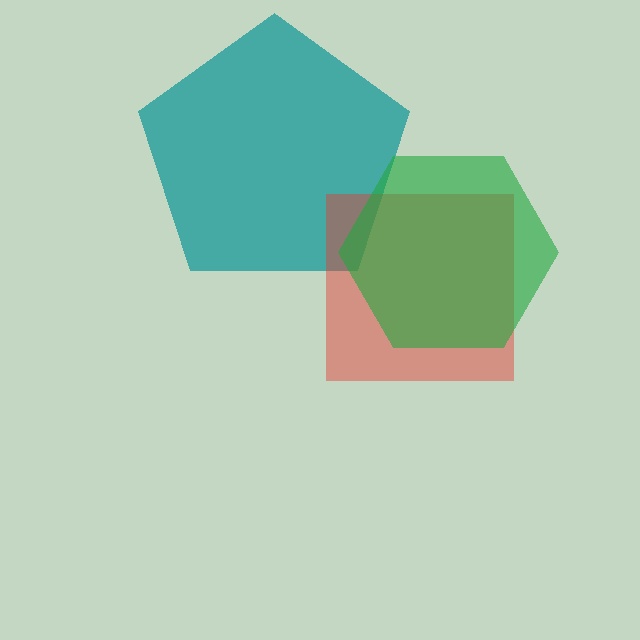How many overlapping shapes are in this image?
There are 3 overlapping shapes in the image.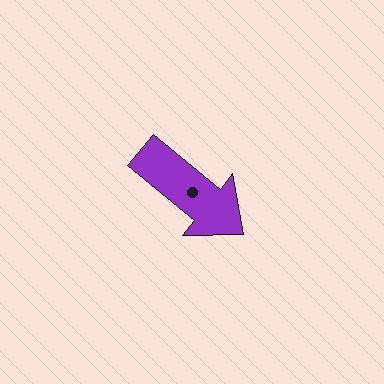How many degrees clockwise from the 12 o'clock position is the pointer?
Approximately 129 degrees.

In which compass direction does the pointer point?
Southeast.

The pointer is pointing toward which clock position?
Roughly 4 o'clock.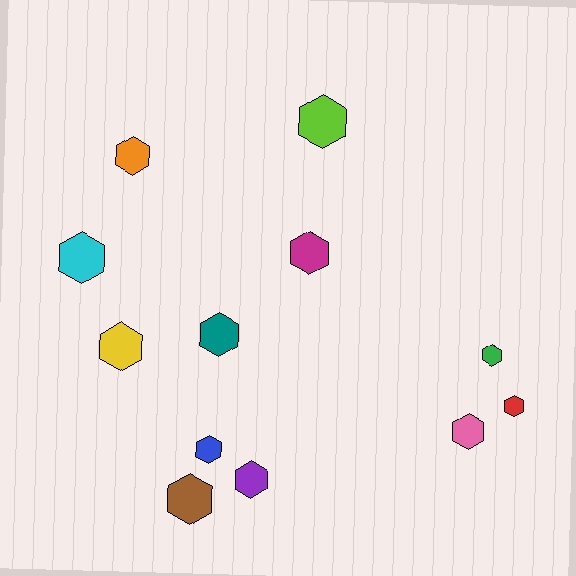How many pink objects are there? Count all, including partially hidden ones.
There is 1 pink object.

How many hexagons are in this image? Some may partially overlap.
There are 12 hexagons.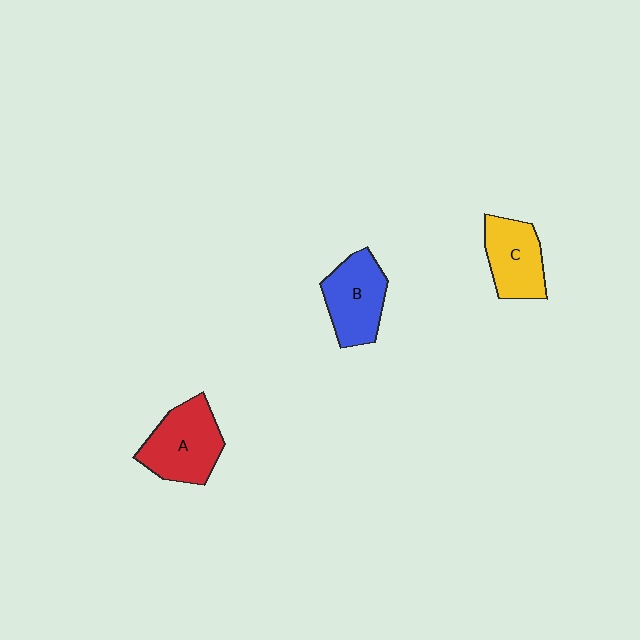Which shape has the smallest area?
Shape C (yellow).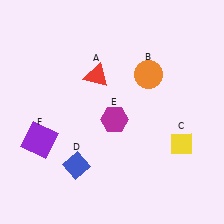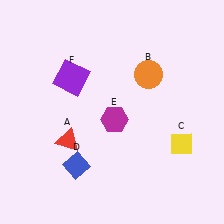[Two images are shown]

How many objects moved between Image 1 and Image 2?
2 objects moved between the two images.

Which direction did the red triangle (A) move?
The red triangle (A) moved down.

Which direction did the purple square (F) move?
The purple square (F) moved up.